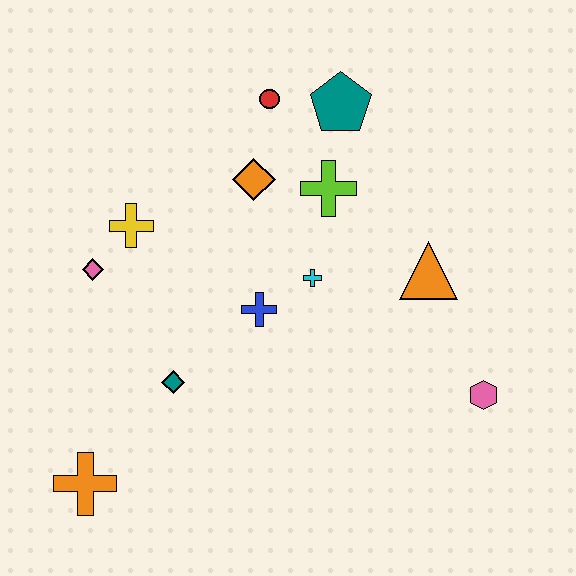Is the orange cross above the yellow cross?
No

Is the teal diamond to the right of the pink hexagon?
No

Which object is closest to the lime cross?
The orange diamond is closest to the lime cross.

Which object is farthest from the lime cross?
The orange cross is farthest from the lime cross.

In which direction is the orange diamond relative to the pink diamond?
The orange diamond is to the right of the pink diamond.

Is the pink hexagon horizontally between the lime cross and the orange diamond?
No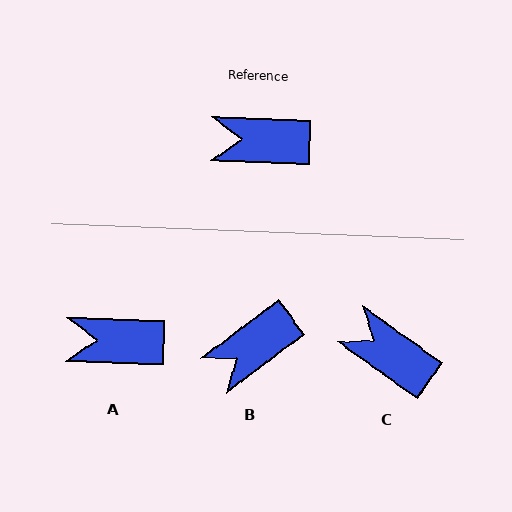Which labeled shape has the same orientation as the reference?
A.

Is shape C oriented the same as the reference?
No, it is off by about 33 degrees.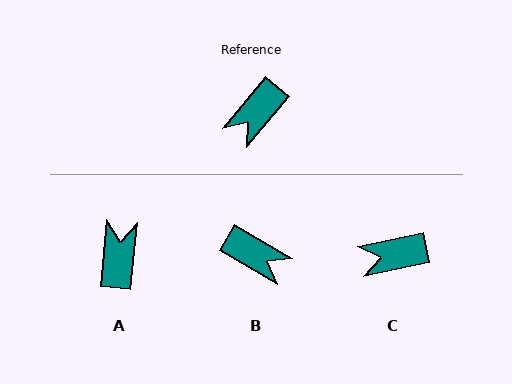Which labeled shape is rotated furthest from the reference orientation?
A, about 146 degrees away.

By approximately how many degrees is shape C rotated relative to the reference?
Approximately 39 degrees clockwise.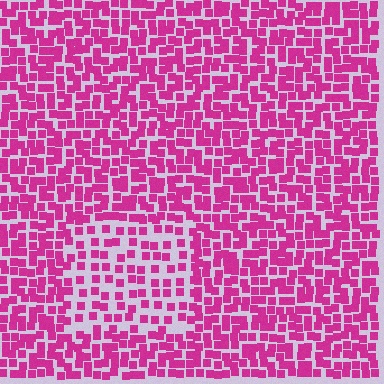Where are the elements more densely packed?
The elements are more densely packed outside the rectangle boundary.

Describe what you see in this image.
The image contains small magenta elements arranged at two different densities. A rectangle-shaped region is visible where the elements are less densely packed than the surrounding area.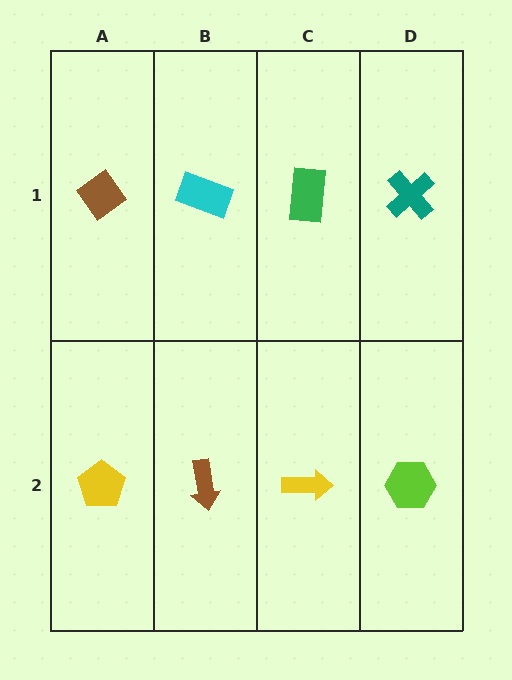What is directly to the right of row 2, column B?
A yellow arrow.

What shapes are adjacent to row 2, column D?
A teal cross (row 1, column D), a yellow arrow (row 2, column C).